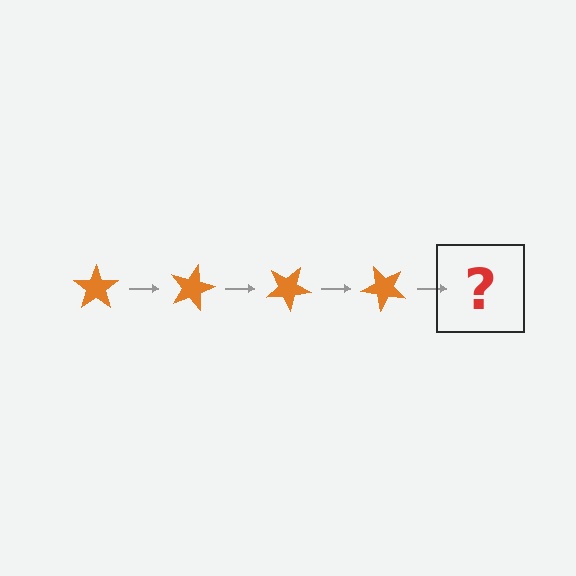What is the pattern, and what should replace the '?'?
The pattern is that the star rotates 15 degrees each step. The '?' should be an orange star rotated 60 degrees.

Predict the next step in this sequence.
The next step is an orange star rotated 60 degrees.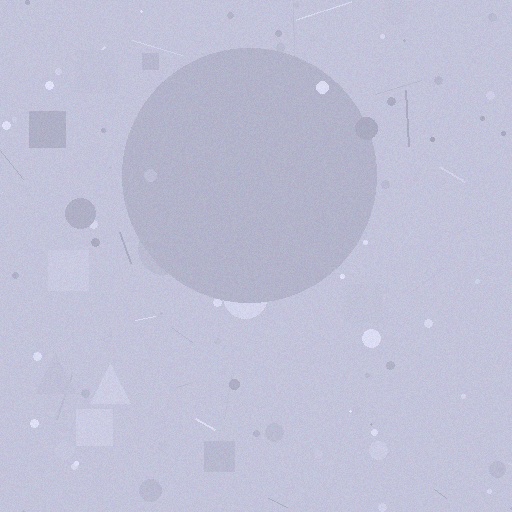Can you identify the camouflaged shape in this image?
The camouflaged shape is a circle.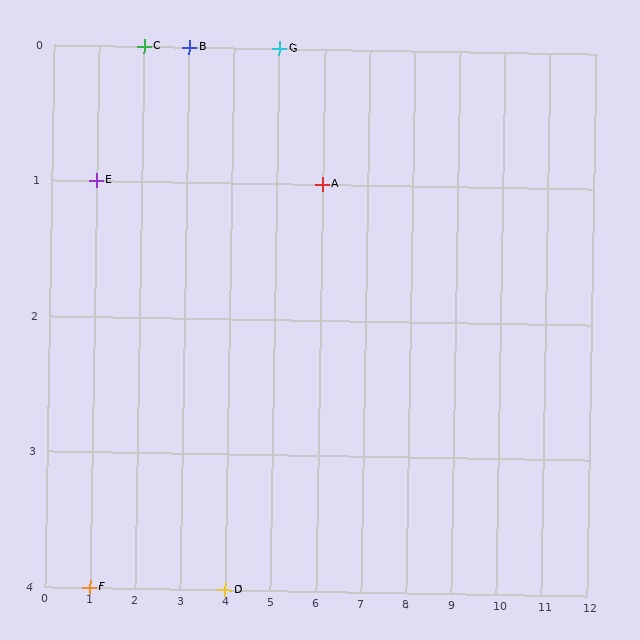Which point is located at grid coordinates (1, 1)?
Point E is at (1, 1).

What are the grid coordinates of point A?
Point A is at grid coordinates (6, 1).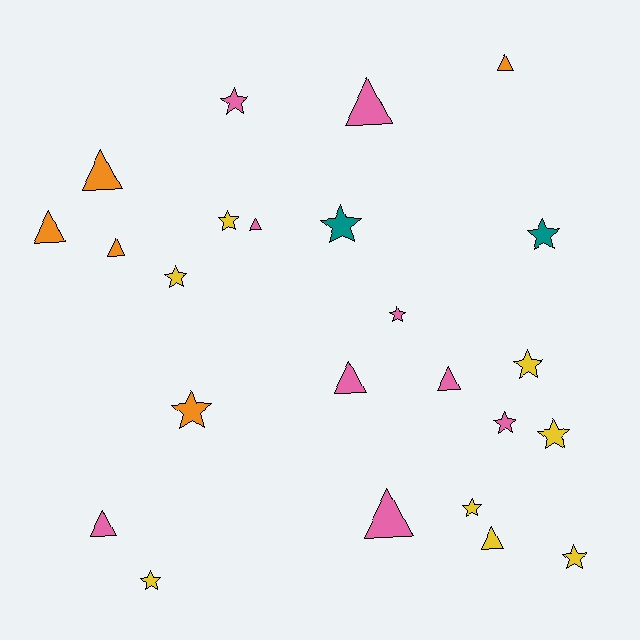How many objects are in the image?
There are 24 objects.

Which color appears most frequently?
Pink, with 9 objects.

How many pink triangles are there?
There are 6 pink triangles.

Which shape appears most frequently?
Star, with 13 objects.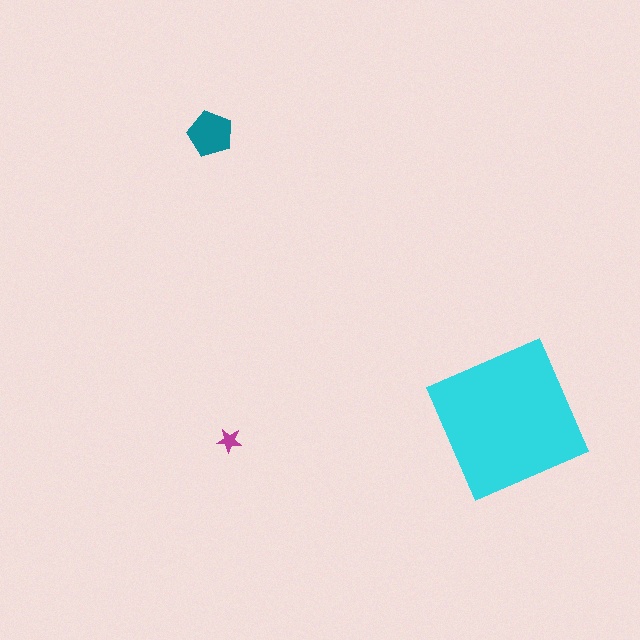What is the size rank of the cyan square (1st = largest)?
1st.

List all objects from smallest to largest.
The magenta star, the teal pentagon, the cyan square.